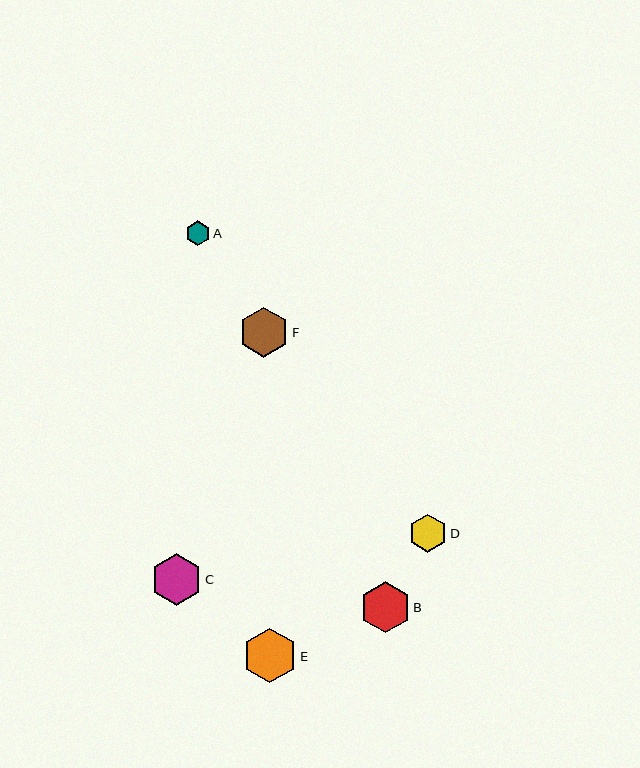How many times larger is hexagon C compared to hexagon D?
Hexagon C is approximately 1.4 times the size of hexagon D.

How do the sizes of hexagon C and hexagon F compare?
Hexagon C and hexagon F are approximately the same size.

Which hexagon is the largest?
Hexagon E is the largest with a size of approximately 55 pixels.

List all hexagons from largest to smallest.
From largest to smallest: E, C, B, F, D, A.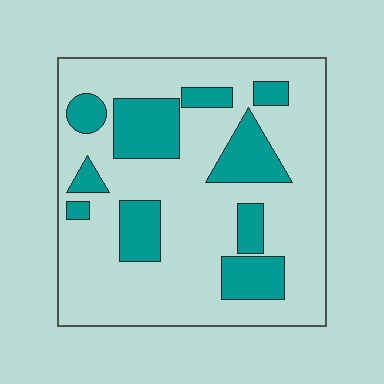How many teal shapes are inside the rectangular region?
10.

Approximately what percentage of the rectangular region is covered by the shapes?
Approximately 25%.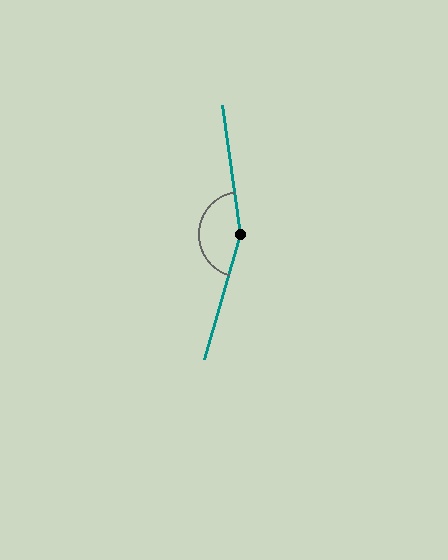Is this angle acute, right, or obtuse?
It is obtuse.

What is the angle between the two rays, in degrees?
Approximately 156 degrees.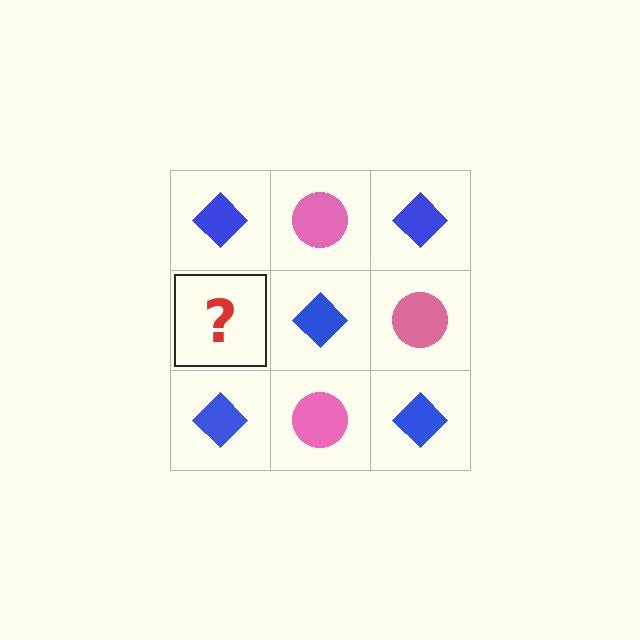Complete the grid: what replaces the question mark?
The question mark should be replaced with a pink circle.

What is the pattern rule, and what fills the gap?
The rule is that it alternates blue diamond and pink circle in a checkerboard pattern. The gap should be filled with a pink circle.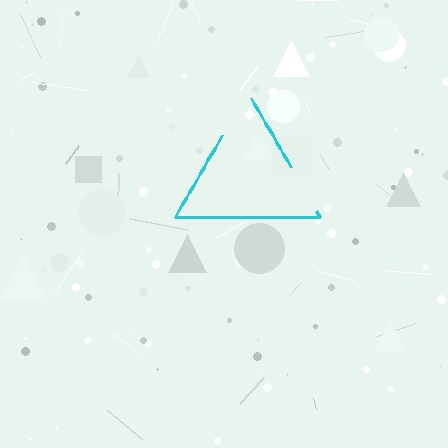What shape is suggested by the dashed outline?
The dashed outline suggests a triangle.